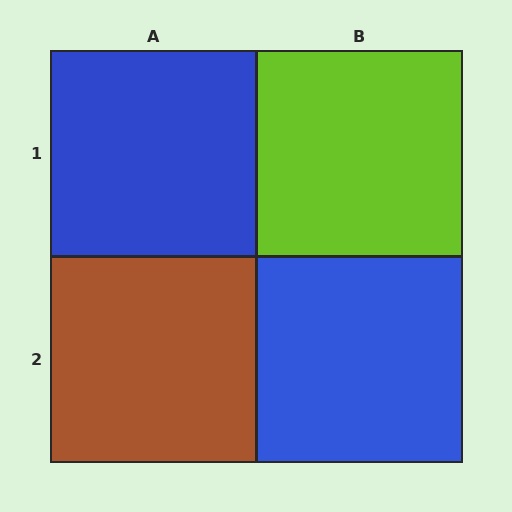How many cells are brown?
1 cell is brown.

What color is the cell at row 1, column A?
Blue.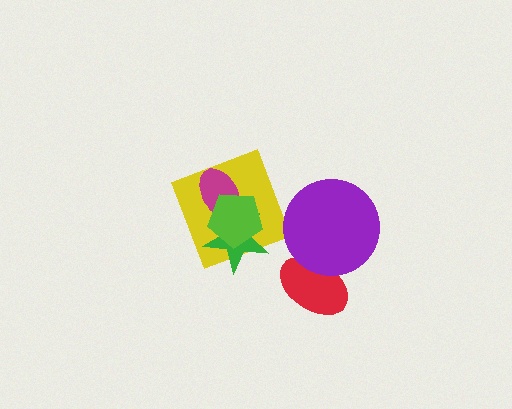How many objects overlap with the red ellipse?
1 object overlaps with the red ellipse.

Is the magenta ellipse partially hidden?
Yes, it is partially covered by another shape.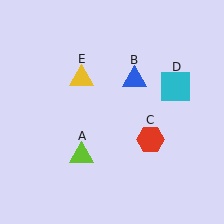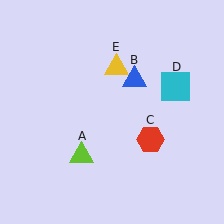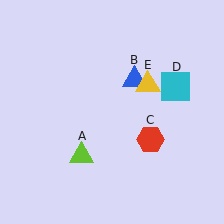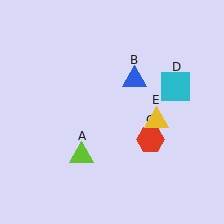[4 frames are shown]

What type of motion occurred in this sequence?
The yellow triangle (object E) rotated clockwise around the center of the scene.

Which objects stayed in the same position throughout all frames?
Lime triangle (object A) and blue triangle (object B) and red hexagon (object C) and cyan square (object D) remained stationary.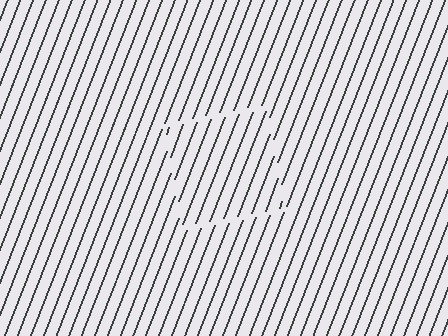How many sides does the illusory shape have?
4 sides — the line-ends trace a square.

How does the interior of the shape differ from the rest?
The interior of the shape contains the same grating, shifted by half a period — the contour is defined by the phase discontinuity where line-ends from the inner and outer gratings abut.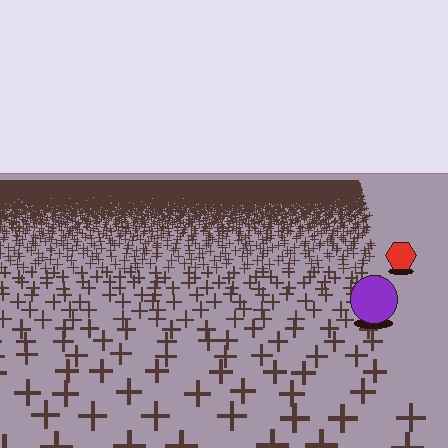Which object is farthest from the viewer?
The red hexagon is farthest from the viewer. It appears smaller and the ground texture around it is denser.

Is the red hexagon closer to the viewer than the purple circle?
No. The purple circle is closer — you can tell from the texture gradient: the ground texture is coarser near it.